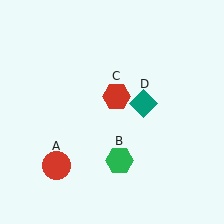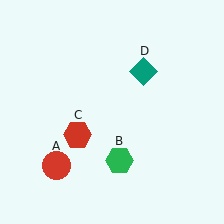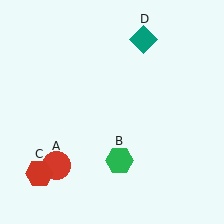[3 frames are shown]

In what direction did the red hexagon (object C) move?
The red hexagon (object C) moved down and to the left.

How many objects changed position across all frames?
2 objects changed position: red hexagon (object C), teal diamond (object D).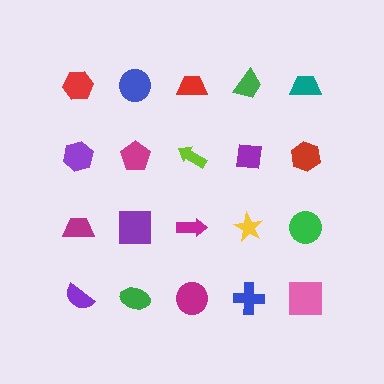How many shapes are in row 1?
5 shapes.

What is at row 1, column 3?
A red trapezoid.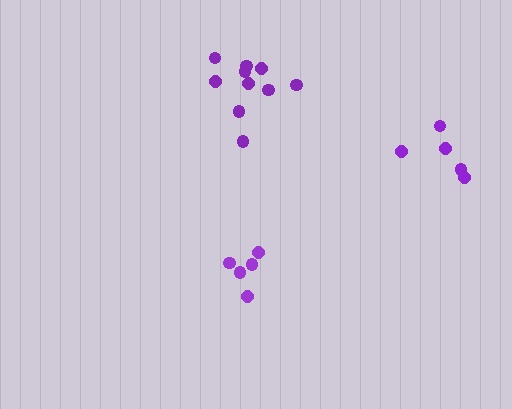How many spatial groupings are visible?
There are 3 spatial groupings.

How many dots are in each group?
Group 1: 5 dots, Group 2: 5 dots, Group 3: 10 dots (20 total).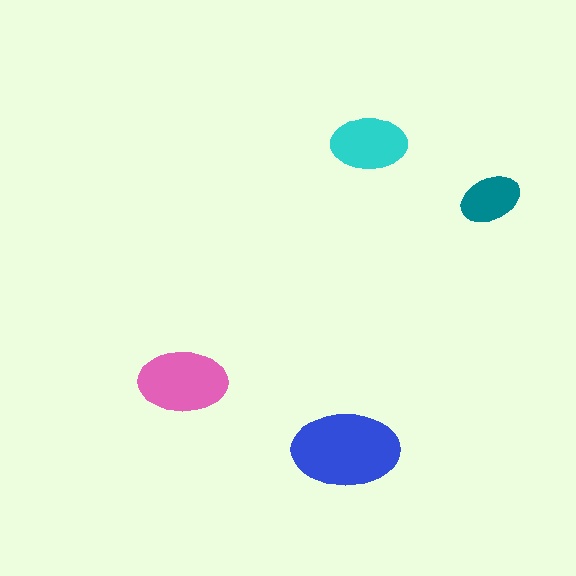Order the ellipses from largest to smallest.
the blue one, the pink one, the cyan one, the teal one.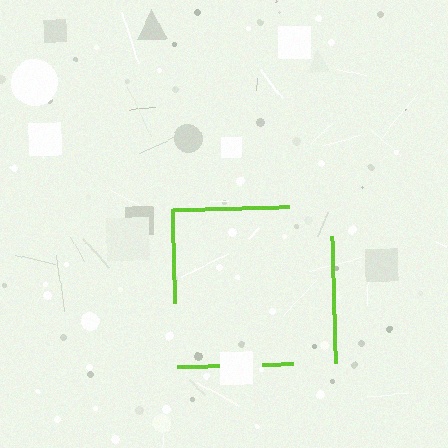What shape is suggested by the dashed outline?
The dashed outline suggests a square.